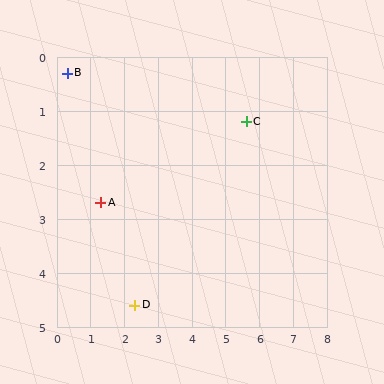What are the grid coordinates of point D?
Point D is at approximately (2.3, 4.6).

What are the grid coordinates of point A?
Point A is at approximately (1.3, 2.7).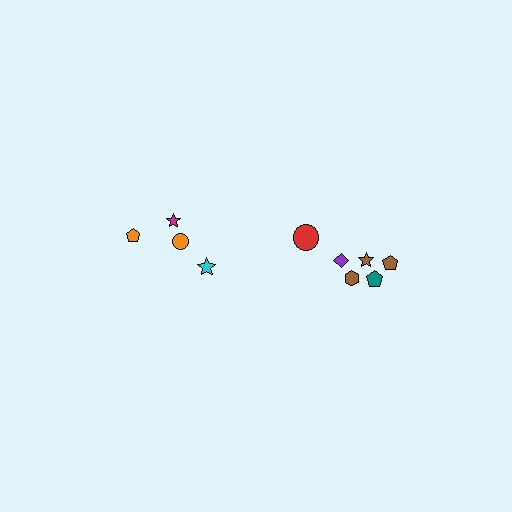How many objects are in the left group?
There are 4 objects.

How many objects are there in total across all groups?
There are 10 objects.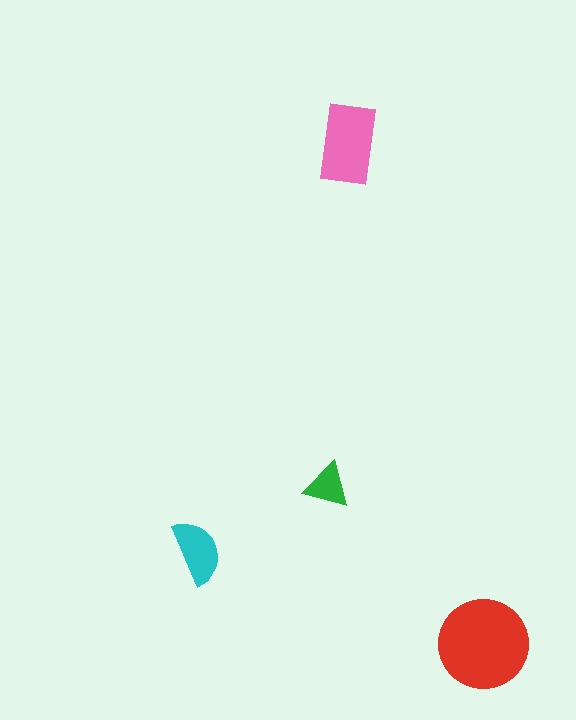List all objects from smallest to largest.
The green triangle, the cyan semicircle, the pink rectangle, the red circle.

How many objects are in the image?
There are 4 objects in the image.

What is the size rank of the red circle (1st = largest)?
1st.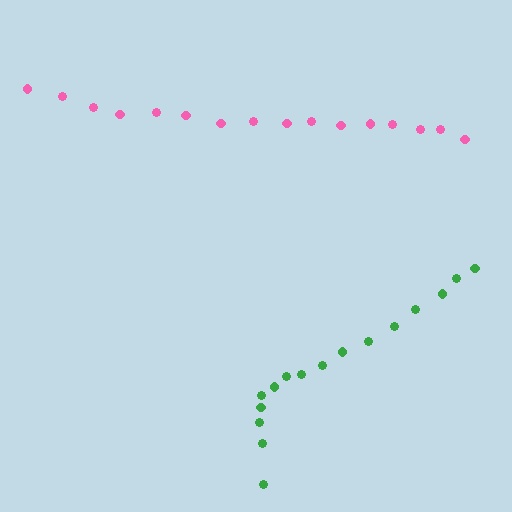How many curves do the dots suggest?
There are 2 distinct paths.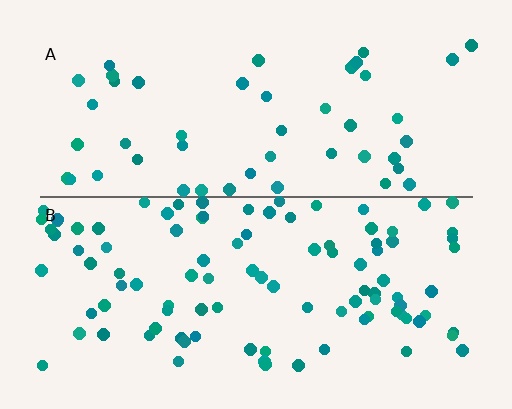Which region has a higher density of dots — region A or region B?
B (the bottom).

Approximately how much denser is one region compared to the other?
Approximately 2.1× — region B over region A.